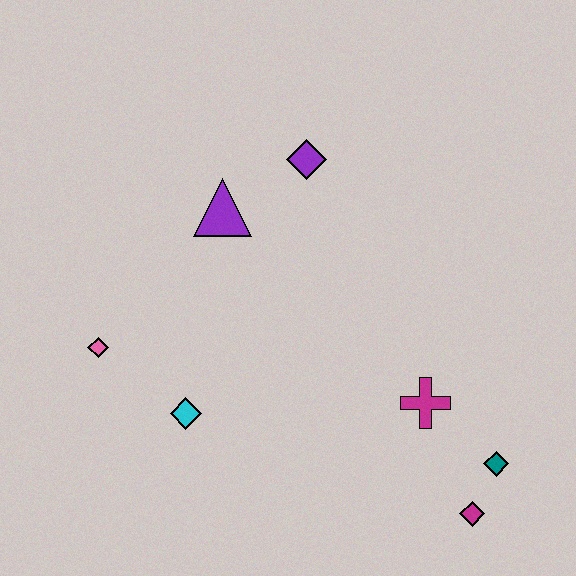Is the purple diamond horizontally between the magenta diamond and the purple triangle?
Yes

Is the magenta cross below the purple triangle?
Yes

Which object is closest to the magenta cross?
The teal diamond is closest to the magenta cross.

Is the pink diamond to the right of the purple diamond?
No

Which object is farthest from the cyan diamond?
The teal diamond is farthest from the cyan diamond.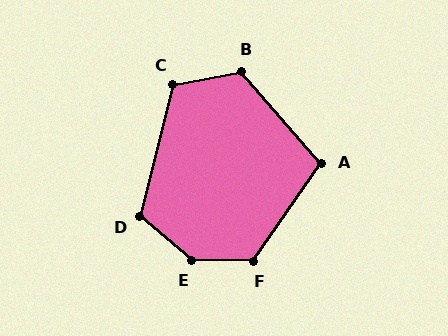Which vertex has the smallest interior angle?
A, at approximately 104 degrees.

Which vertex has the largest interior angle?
E, at approximately 141 degrees.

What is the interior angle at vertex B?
Approximately 120 degrees (obtuse).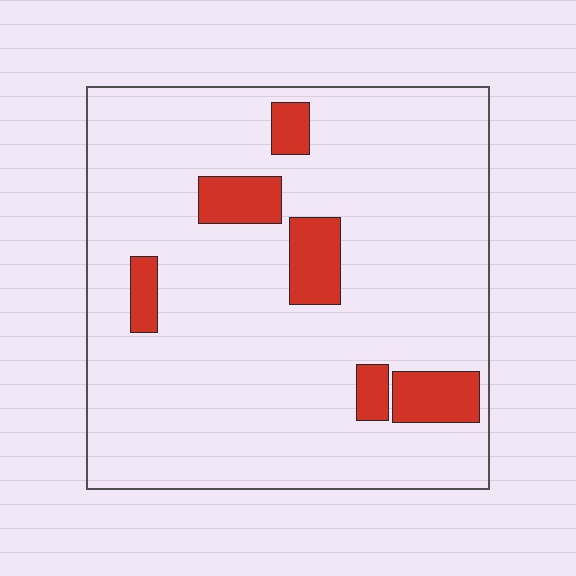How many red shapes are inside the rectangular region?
6.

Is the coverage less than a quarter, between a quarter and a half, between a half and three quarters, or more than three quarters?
Less than a quarter.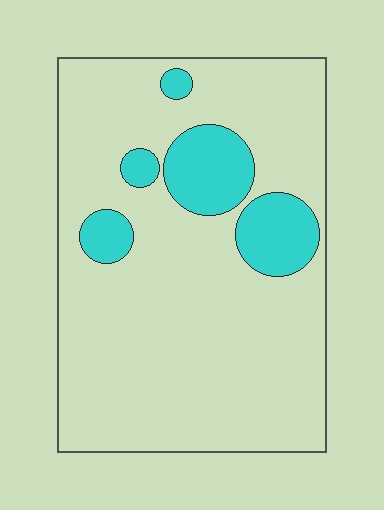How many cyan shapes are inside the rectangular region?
5.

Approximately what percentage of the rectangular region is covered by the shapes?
Approximately 15%.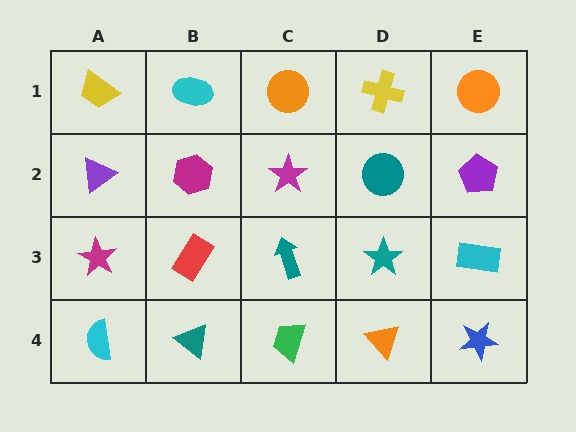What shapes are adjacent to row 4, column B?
A red rectangle (row 3, column B), a cyan semicircle (row 4, column A), a green trapezoid (row 4, column C).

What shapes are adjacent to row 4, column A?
A magenta star (row 3, column A), a teal triangle (row 4, column B).